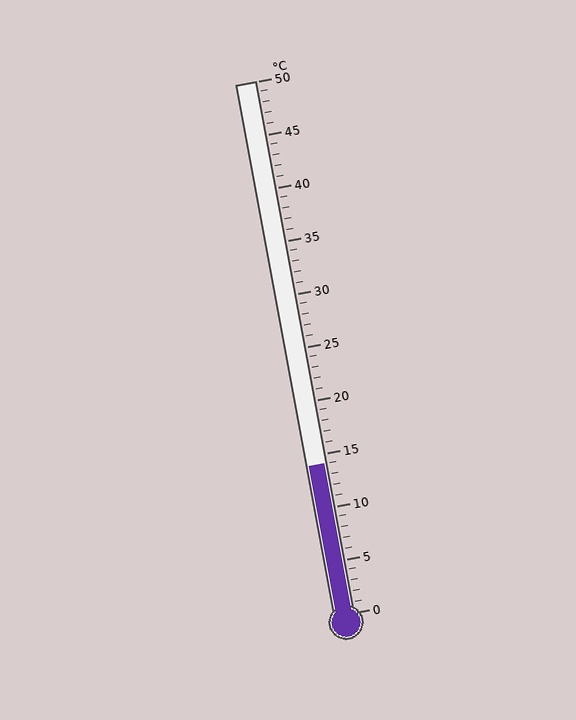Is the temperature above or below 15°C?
The temperature is below 15°C.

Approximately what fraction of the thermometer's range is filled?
The thermometer is filled to approximately 30% of its range.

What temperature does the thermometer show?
The thermometer shows approximately 14°C.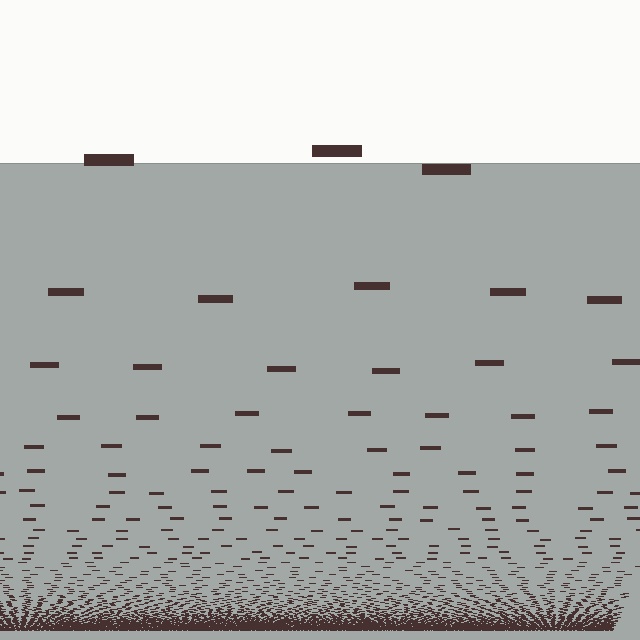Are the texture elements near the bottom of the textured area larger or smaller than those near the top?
Smaller. The gradient is inverted — elements near the bottom are smaller and denser.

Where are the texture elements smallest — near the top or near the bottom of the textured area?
Near the bottom.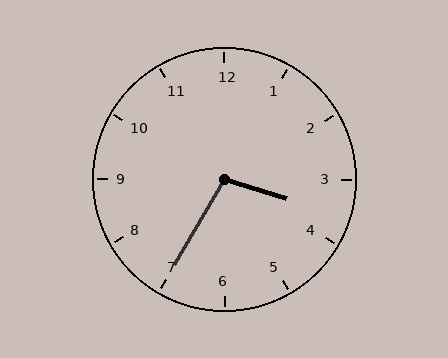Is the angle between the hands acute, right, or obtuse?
It is obtuse.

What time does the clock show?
3:35.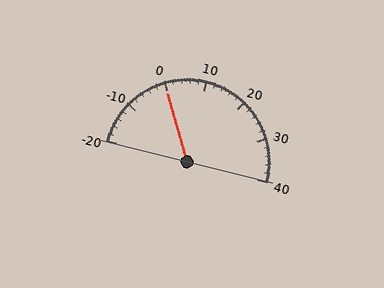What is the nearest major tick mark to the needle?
The nearest major tick mark is 0.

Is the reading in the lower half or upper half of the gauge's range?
The reading is in the lower half of the range (-20 to 40).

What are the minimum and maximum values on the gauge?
The gauge ranges from -20 to 40.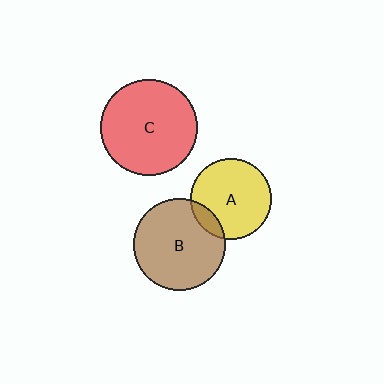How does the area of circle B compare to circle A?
Approximately 1.3 times.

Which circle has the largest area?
Circle C (red).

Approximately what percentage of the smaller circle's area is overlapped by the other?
Approximately 10%.